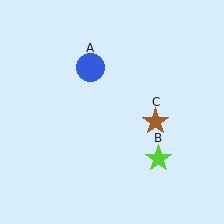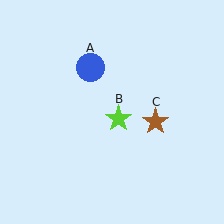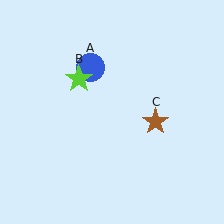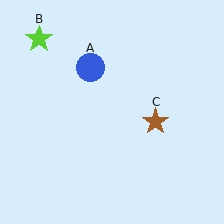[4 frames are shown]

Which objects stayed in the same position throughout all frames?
Blue circle (object A) and brown star (object C) remained stationary.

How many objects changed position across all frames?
1 object changed position: lime star (object B).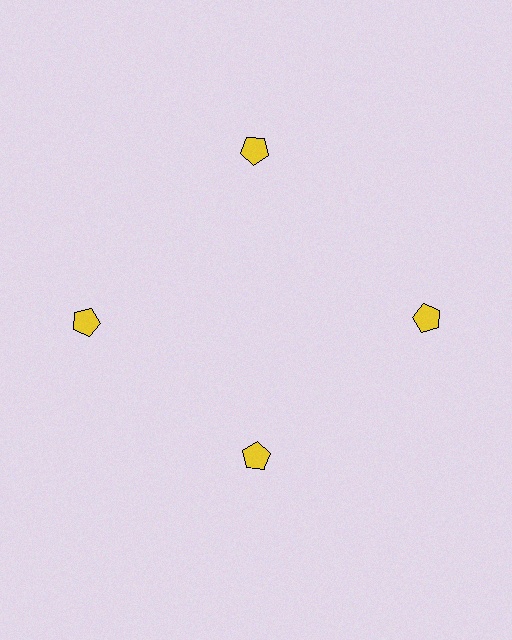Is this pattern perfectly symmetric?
No. The 4 yellow pentagons are arranged in a ring, but one element near the 6 o'clock position is pulled inward toward the center, breaking the 4-fold rotational symmetry.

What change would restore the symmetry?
The symmetry would be restored by moving it outward, back onto the ring so that all 4 pentagons sit at equal angles and equal distance from the center.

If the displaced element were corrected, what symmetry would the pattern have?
It would have 4-fold rotational symmetry — the pattern would map onto itself every 90 degrees.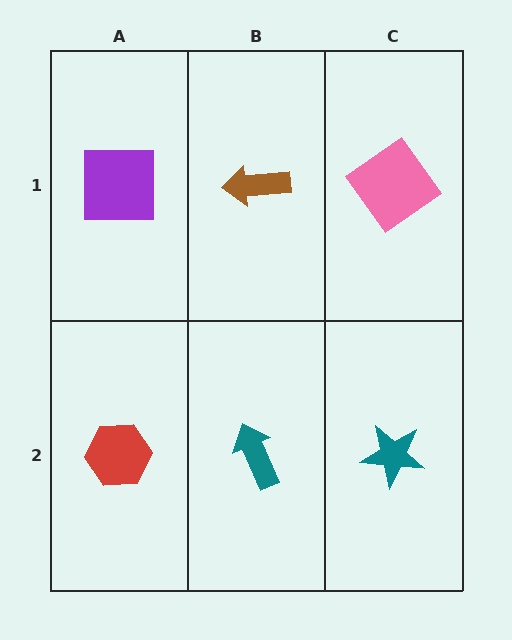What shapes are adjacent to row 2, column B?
A brown arrow (row 1, column B), a red hexagon (row 2, column A), a teal star (row 2, column C).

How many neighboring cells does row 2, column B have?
3.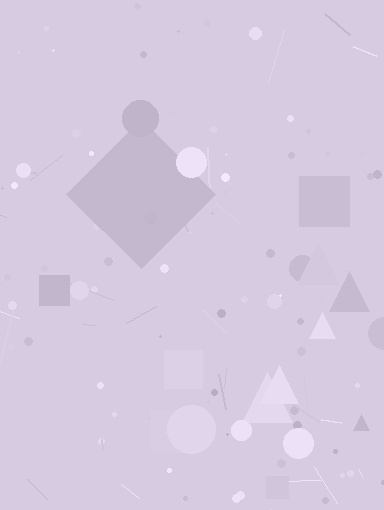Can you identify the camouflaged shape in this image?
The camouflaged shape is a diamond.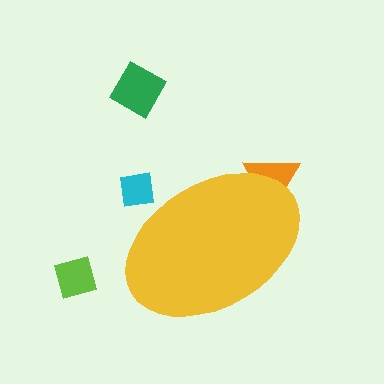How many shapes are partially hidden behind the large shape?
2 shapes are partially hidden.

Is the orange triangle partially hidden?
Yes, the orange triangle is partially hidden behind the yellow ellipse.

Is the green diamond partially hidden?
No, the green diamond is fully visible.